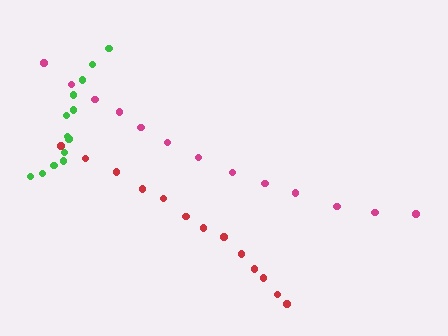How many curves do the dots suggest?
There are 3 distinct paths.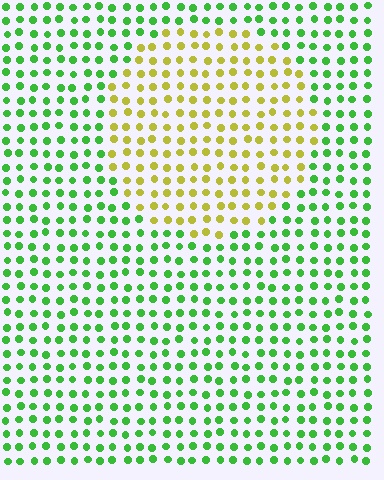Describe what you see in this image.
The image is filled with small green elements in a uniform arrangement. A circle-shaped region is visible where the elements are tinted to a slightly different hue, forming a subtle color boundary.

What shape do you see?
I see a circle.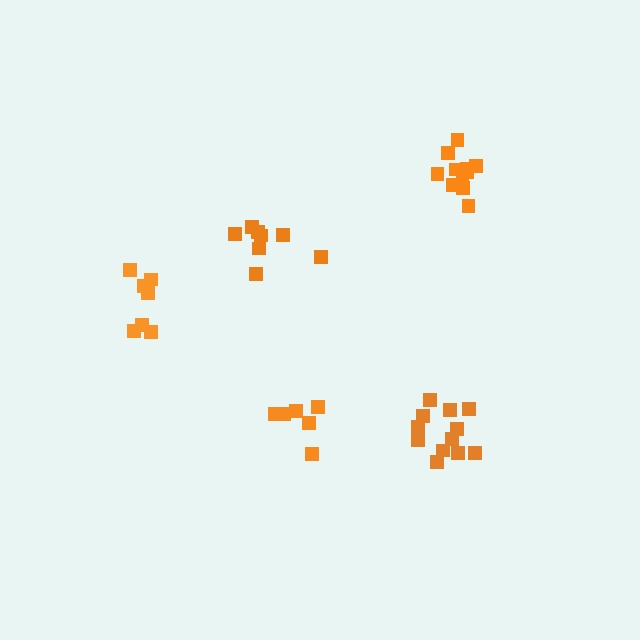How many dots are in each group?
Group 1: 7 dots, Group 2: 12 dots, Group 3: 11 dots, Group 4: 8 dots, Group 5: 6 dots (44 total).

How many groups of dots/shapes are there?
There are 5 groups.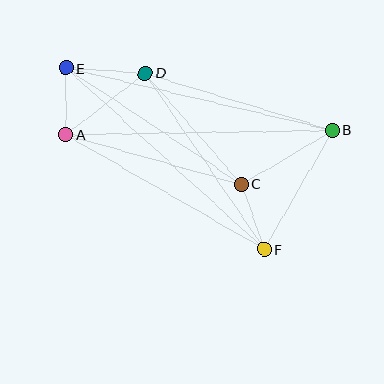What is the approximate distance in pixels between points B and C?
The distance between B and C is approximately 106 pixels.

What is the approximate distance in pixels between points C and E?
The distance between C and E is approximately 211 pixels.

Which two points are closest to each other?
Points A and E are closest to each other.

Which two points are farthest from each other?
Points B and E are farthest from each other.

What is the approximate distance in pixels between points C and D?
The distance between C and D is approximately 147 pixels.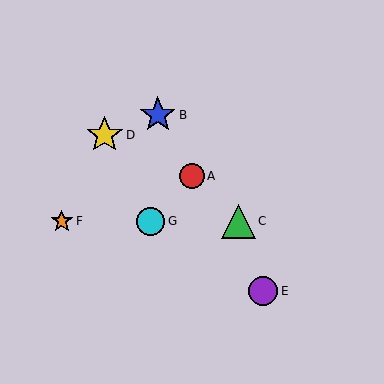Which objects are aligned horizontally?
Objects C, F, G are aligned horizontally.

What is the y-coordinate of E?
Object E is at y≈291.